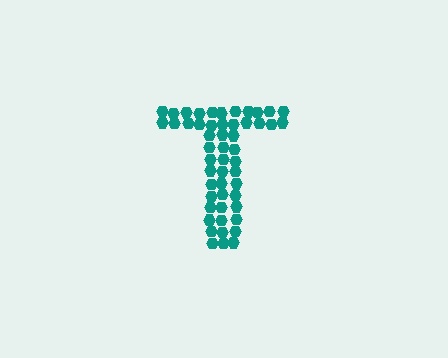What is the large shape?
The large shape is the letter T.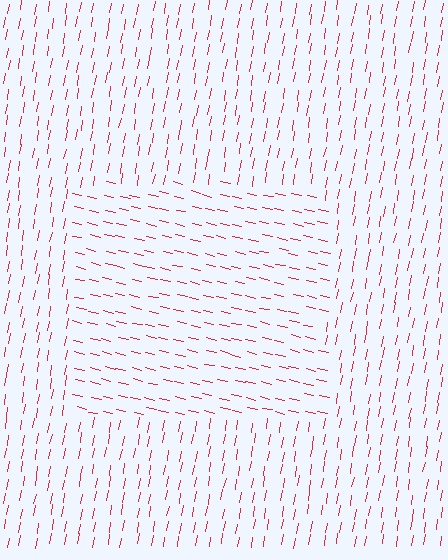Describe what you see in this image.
The image is filled with small red line segments. A rectangle region in the image has lines oriented differently from the surrounding lines, creating a visible texture boundary.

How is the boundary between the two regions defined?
The boundary is defined purely by a change in line orientation (approximately 87 degrees difference). All lines are the same color and thickness.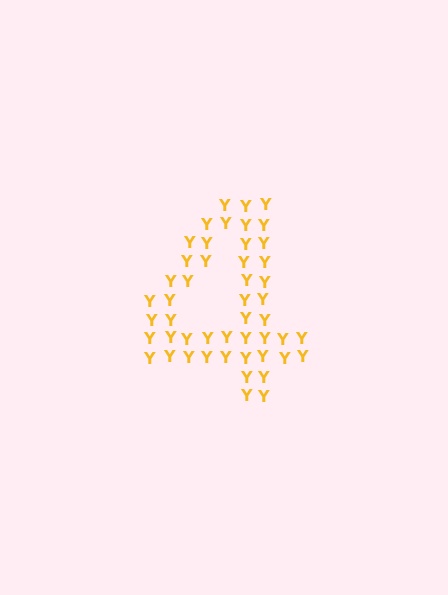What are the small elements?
The small elements are letter Y's.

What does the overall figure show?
The overall figure shows the digit 4.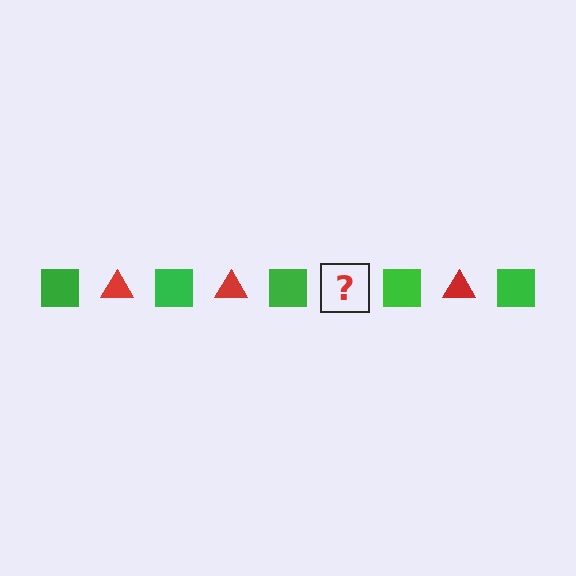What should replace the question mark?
The question mark should be replaced with a red triangle.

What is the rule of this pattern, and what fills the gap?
The rule is that the pattern alternates between green square and red triangle. The gap should be filled with a red triangle.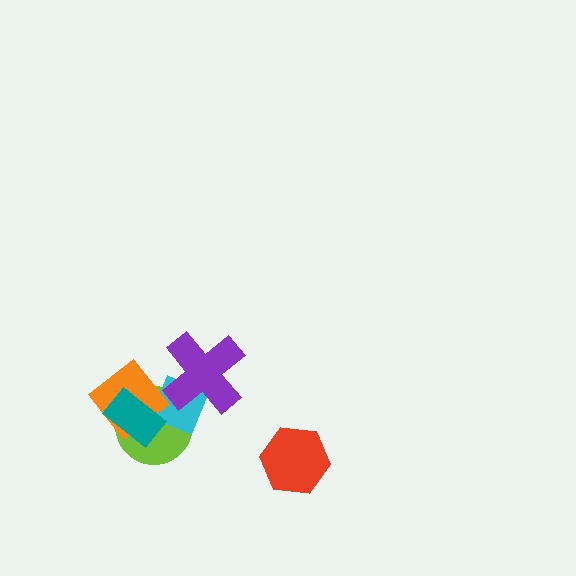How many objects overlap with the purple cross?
2 objects overlap with the purple cross.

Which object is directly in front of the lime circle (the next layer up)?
The cyan diamond is directly in front of the lime circle.